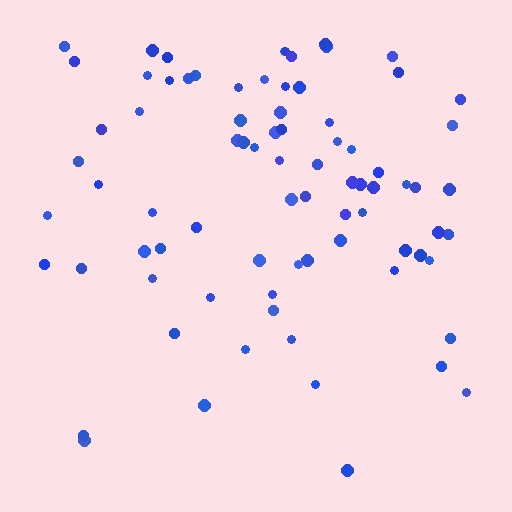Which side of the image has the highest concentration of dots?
The top.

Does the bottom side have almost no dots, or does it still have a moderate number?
Still a moderate number, just noticeably fewer than the top.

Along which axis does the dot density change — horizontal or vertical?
Vertical.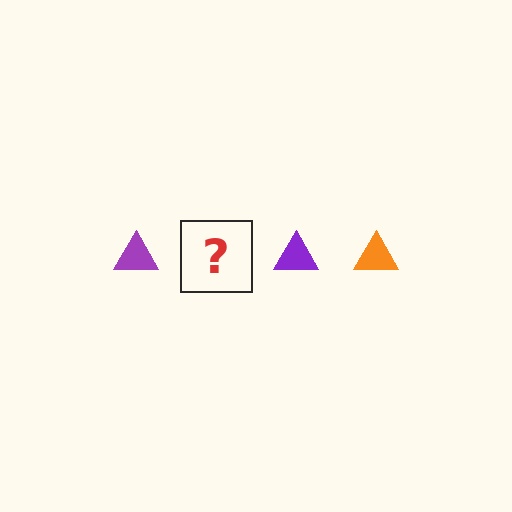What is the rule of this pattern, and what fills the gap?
The rule is that the pattern cycles through purple, orange triangles. The gap should be filled with an orange triangle.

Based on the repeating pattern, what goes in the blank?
The blank should be an orange triangle.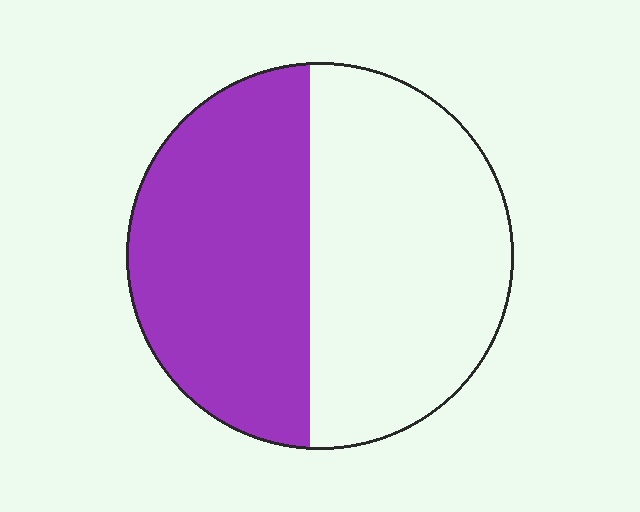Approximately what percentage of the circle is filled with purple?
Approximately 45%.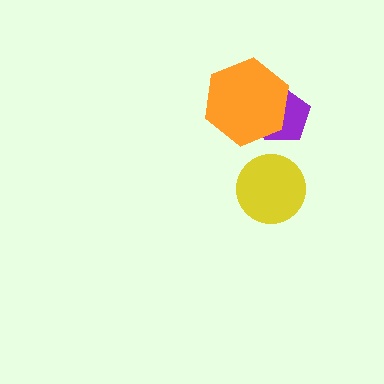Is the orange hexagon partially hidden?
No, no other shape covers it.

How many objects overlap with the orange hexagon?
1 object overlaps with the orange hexagon.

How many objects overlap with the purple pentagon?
1 object overlaps with the purple pentagon.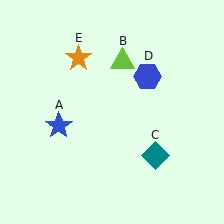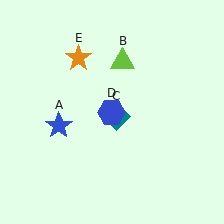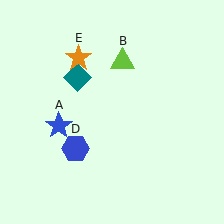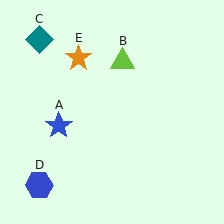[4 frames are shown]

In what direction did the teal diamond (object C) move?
The teal diamond (object C) moved up and to the left.